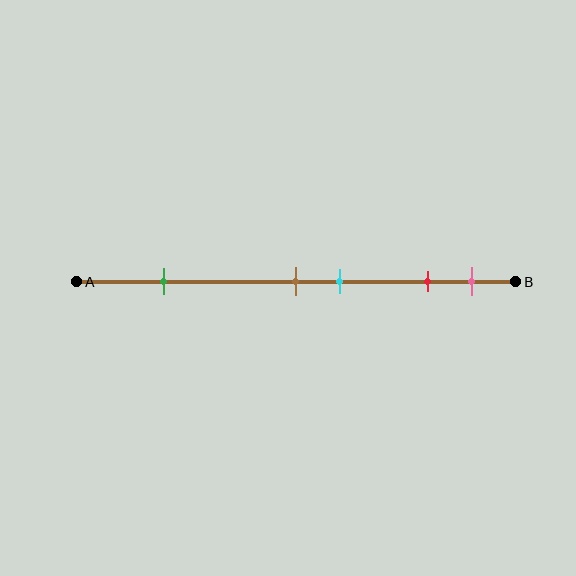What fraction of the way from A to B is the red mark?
The red mark is approximately 80% (0.8) of the way from A to B.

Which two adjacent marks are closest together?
The brown and cyan marks are the closest adjacent pair.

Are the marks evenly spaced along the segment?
No, the marks are not evenly spaced.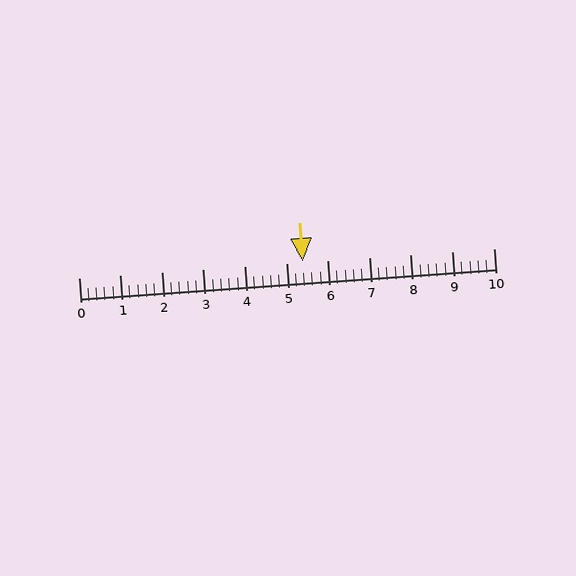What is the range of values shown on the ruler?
The ruler shows values from 0 to 10.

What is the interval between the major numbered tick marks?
The major tick marks are spaced 1 units apart.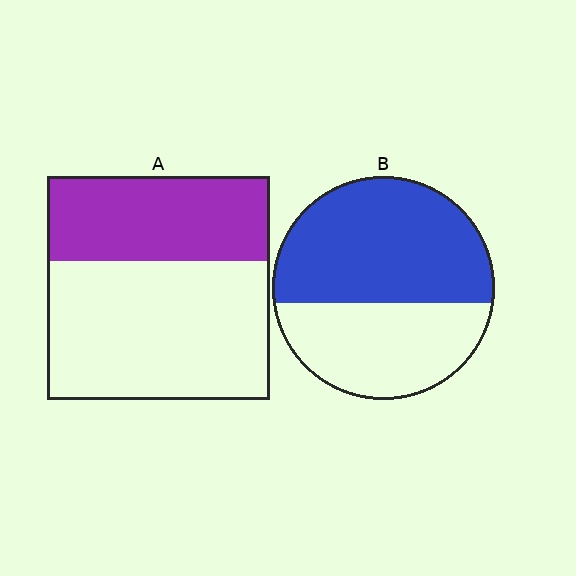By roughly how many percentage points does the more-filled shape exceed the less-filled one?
By roughly 20 percentage points (B over A).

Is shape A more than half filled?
No.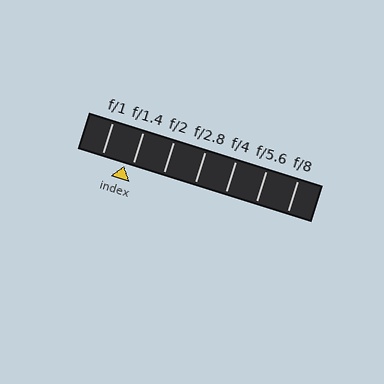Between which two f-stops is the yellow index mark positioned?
The index mark is between f/1 and f/1.4.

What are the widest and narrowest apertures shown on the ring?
The widest aperture shown is f/1 and the narrowest is f/8.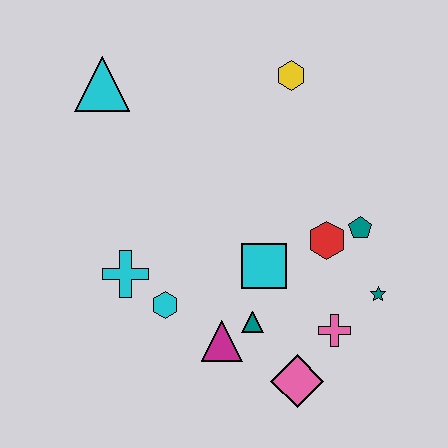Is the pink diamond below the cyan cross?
Yes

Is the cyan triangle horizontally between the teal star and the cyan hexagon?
No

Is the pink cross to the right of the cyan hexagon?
Yes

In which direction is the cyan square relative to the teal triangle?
The cyan square is above the teal triangle.